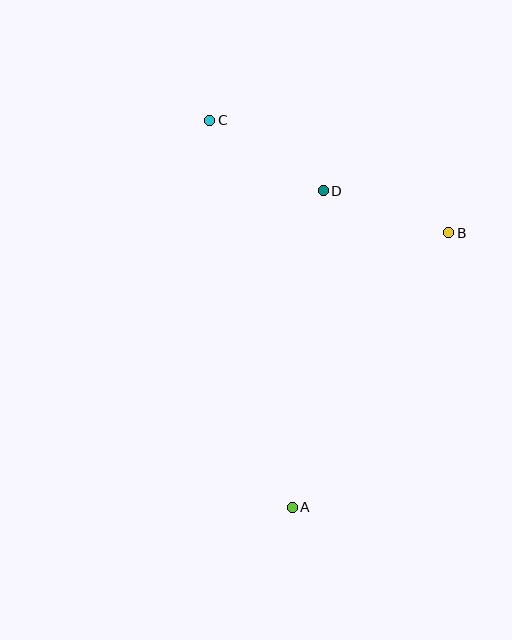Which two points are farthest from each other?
Points A and C are farthest from each other.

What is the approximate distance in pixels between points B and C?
The distance between B and C is approximately 264 pixels.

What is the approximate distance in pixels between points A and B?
The distance between A and B is approximately 316 pixels.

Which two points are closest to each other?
Points B and D are closest to each other.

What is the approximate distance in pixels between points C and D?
The distance between C and D is approximately 134 pixels.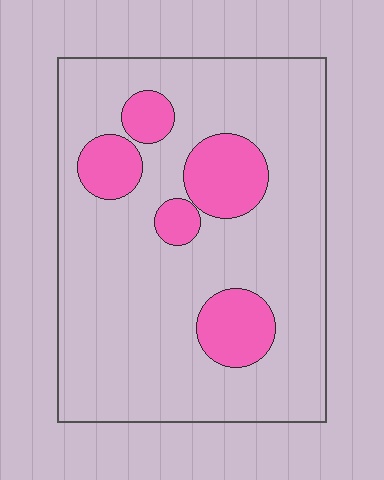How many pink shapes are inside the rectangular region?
5.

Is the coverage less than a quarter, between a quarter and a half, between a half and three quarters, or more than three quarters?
Less than a quarter.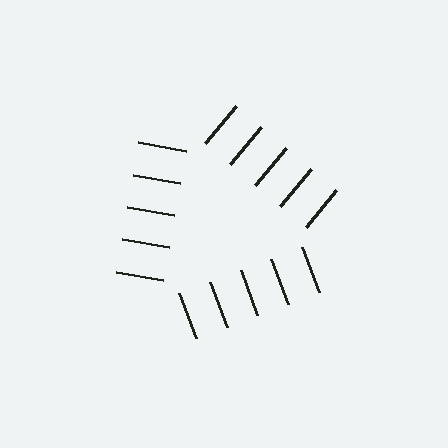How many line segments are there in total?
15 — 5 along each of the 3 edges.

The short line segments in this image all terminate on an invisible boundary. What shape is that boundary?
An illusory triangle — the line segments terminate on its edges but no continuous stroke is drawn.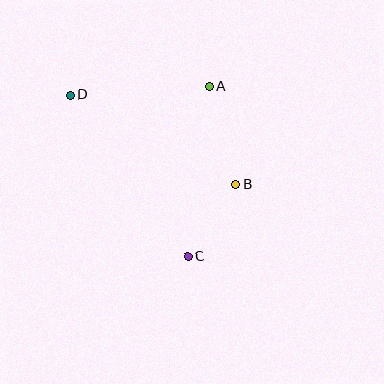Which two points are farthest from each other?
Points C and D are farthest from each other.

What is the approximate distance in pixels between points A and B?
The distance between A and B is approximately 102 pixels.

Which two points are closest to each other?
Points B and C are closest to each other.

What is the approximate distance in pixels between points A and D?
The distance between A and D is approximately 139 pixels.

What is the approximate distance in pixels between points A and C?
The distance between A and C is approximately 171 pixels.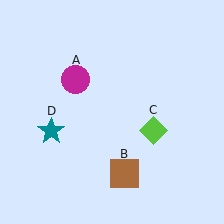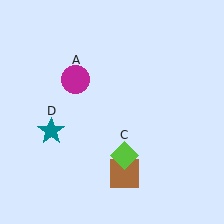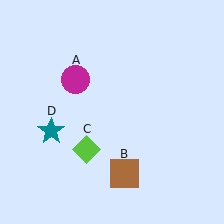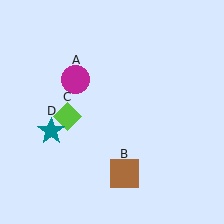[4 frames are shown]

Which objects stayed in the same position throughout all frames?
Magenta circle (object A) and brown square (object B) and teal star (object D) remained stationary.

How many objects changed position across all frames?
1 object changed position: lime diamond (object C).